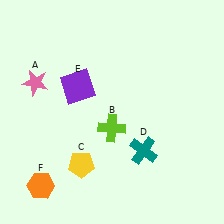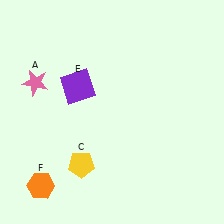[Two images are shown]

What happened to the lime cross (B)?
The lime cross (B) was removed in Image 2. It was in the bottom-left area of Image 1.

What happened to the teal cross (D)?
The teal cross (D) was removed in Image 2. It was in the bottom-right area of Image 1.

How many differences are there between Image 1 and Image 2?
There are 2 differences between the two images.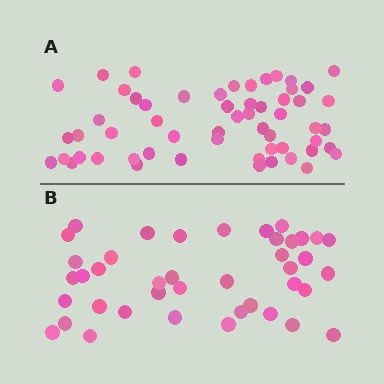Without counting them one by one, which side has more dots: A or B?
Region A (the top region) has more dots.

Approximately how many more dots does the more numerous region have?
Region A has approximately 15 more dots than region B.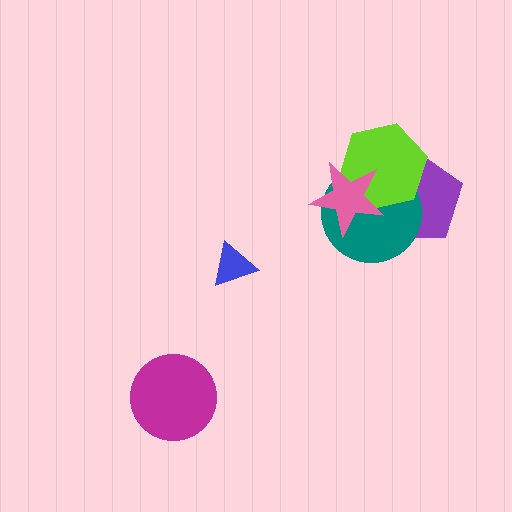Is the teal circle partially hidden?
Yes, it is partially covered by another shape.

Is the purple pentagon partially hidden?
Yes, it is partially covered by another shape.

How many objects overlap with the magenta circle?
0 objects overlap with the magenta circle.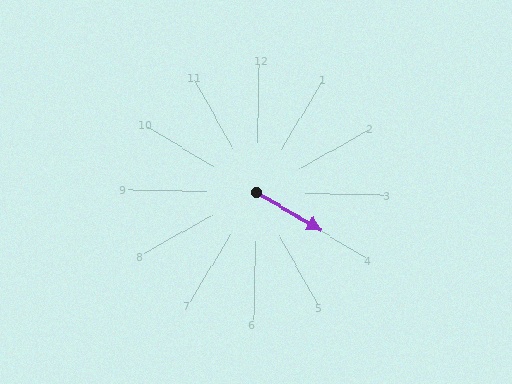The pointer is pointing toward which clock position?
Roughly 4 o'clock.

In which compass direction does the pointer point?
Southeast.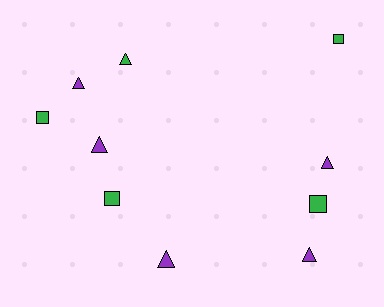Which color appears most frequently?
Green, with 5 objects.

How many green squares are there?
There are 4 green squares.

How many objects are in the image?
There are 10 objects.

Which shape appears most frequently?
Triangle, with 6 objects.